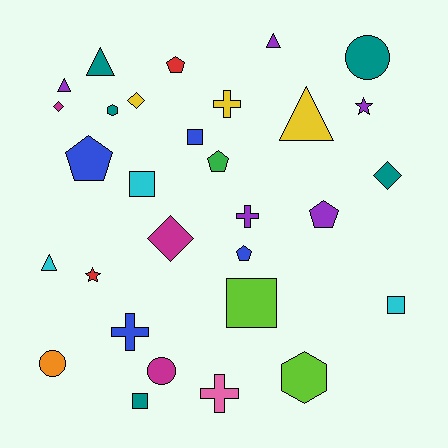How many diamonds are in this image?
There are 4 diamonds.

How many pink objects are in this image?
There is 1 pink object.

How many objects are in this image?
There are 30 objects.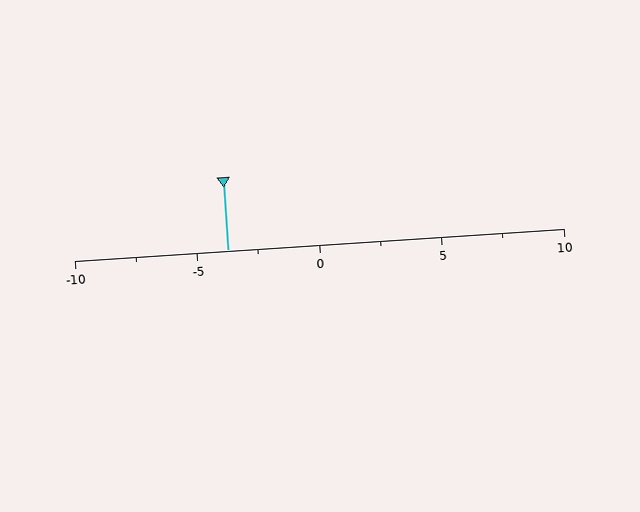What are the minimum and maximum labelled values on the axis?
The axis runs from -10 to 10.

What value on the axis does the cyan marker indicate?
The marker indicates approximately -3.8.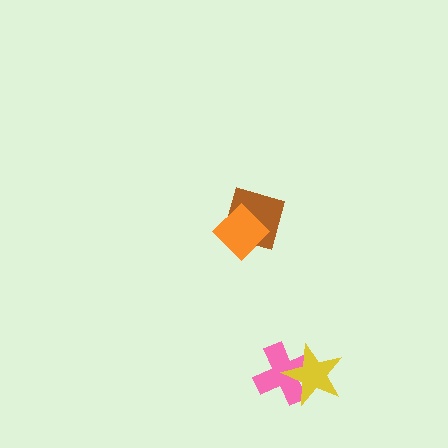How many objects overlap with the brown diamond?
1 object overlaps with the brown diamond.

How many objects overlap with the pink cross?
1 object overlaps with the pink cross.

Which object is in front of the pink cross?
The yellow star is in front of the pink cross.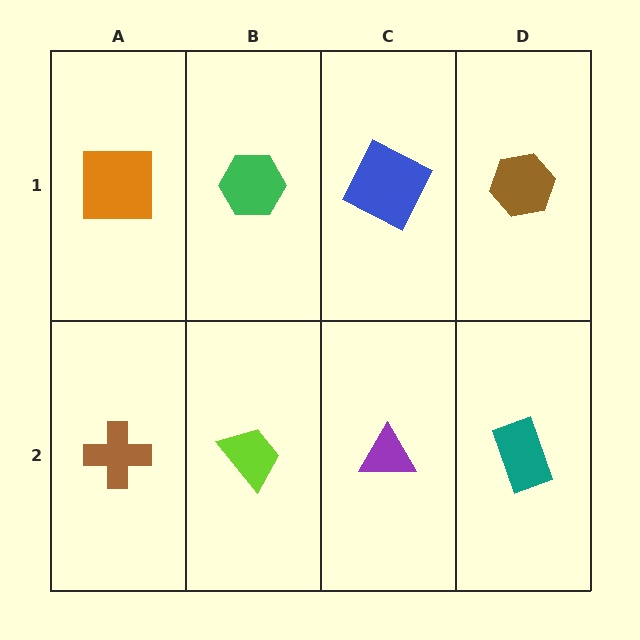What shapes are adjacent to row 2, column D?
A brown hexagon (row 1, column D), a purple triangle (row 2, column C).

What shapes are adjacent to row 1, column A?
A brown cross (row 2, column A), a green hexagon (row 1, column B).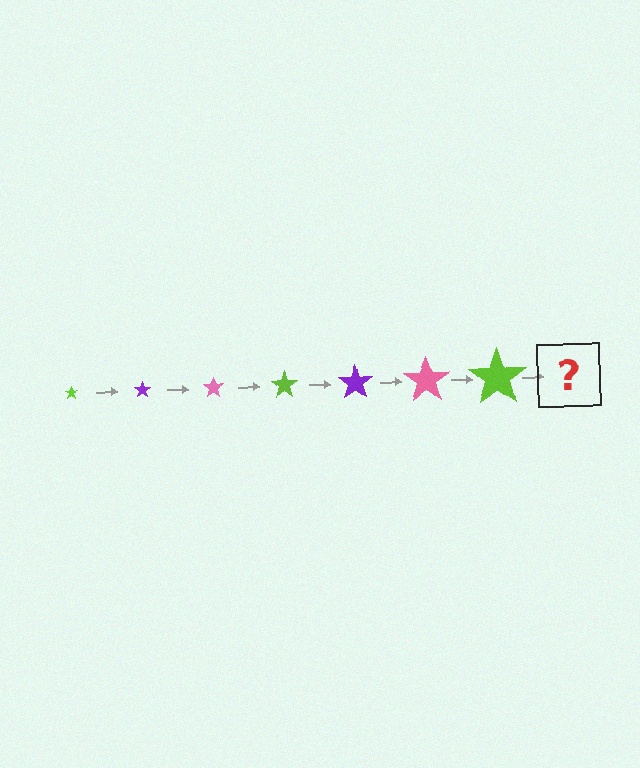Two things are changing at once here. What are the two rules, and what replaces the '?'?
The two rules are that the star grows larger each step and the color cycles through lime, purple, and pink. The '?' should be a purple star, larger than the previous one.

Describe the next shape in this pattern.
It should be a purple star, larger than the previous one.